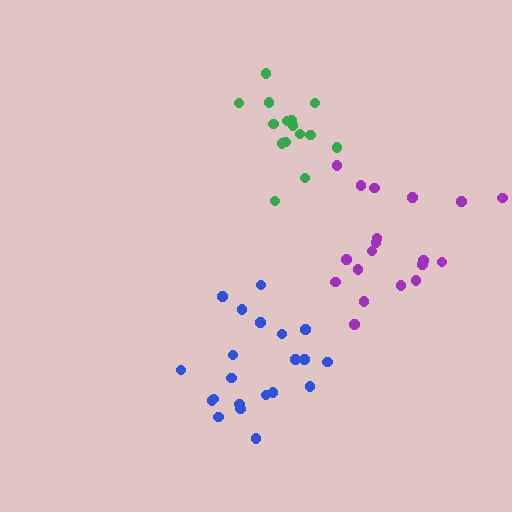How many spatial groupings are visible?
There are 3 spatial groupings.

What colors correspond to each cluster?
The clusters are colored: green, purple, blue.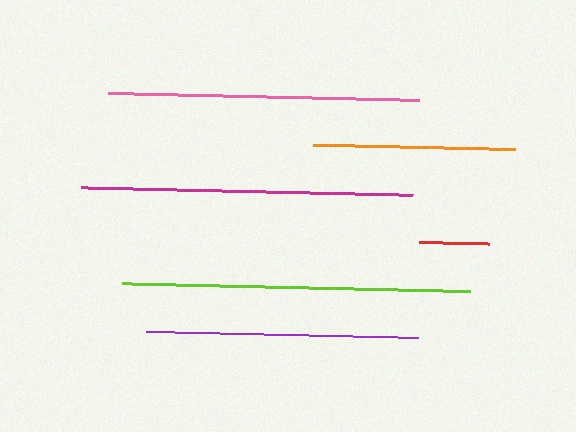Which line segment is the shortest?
The red line is the shortest at approximately 69 pixels.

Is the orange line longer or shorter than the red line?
The orange line is longer than the red line.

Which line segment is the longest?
The lime line is the longest at approximately 349 pixels.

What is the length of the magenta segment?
The magenta segment is approximately 332 pixels long.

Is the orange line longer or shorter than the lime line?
The lime line is longer than the orange line.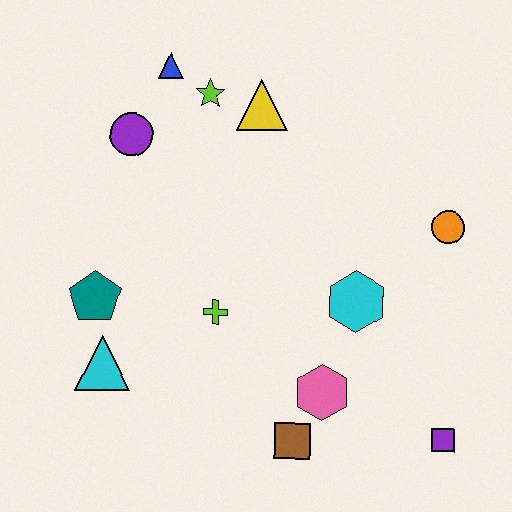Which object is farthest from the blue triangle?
The purple square is farthest from the blue triangle.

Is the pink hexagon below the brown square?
No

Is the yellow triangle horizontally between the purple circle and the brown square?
Yes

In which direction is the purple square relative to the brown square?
The purple square is to the right of the brown square.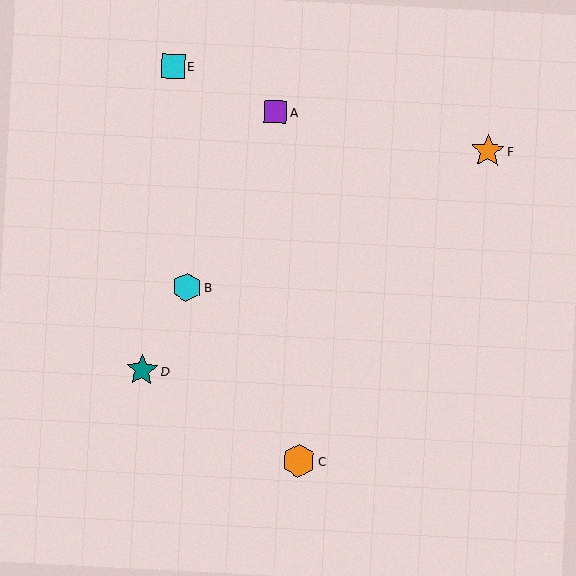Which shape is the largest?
The orange hexagon (labeled C) is the largest.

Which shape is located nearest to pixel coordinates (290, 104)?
The purple square (labeled A) at (276, 112) is nearest to that location.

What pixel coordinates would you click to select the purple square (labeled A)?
Click at (276, 112) to select the purple square A.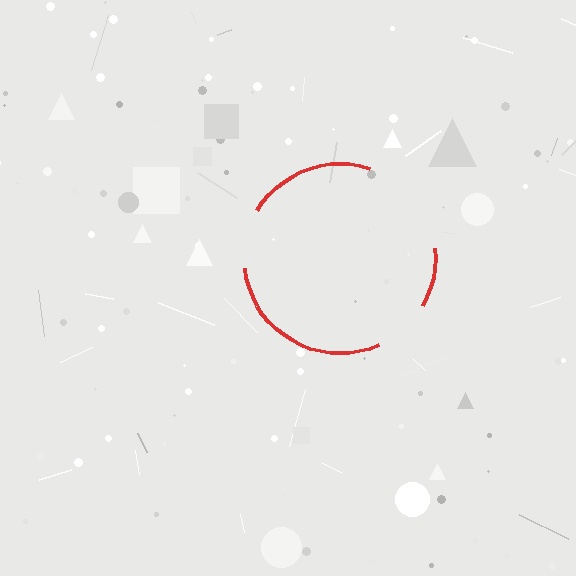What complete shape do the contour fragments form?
The contour fragments form a circle.